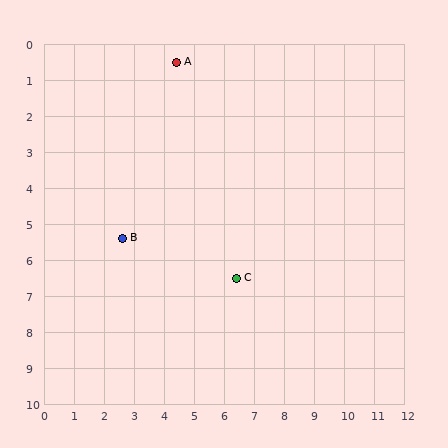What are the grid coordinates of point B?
Point B is at approximately (2.6, 5.4).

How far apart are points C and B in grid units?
Points C and B are about 4.0 grid units apart.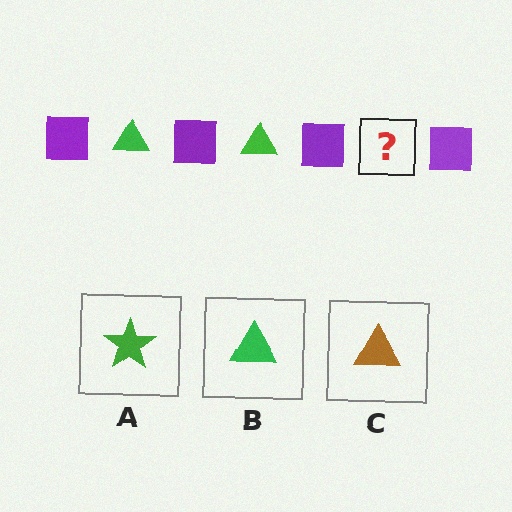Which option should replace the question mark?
Option B.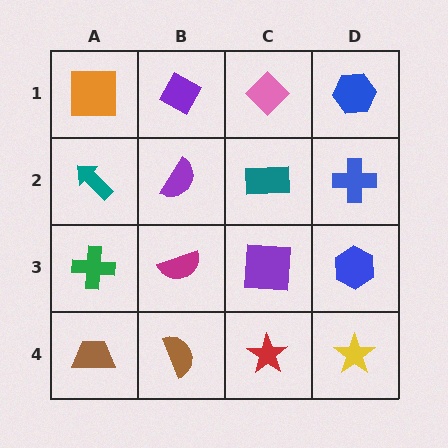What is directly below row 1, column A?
A teal arrow.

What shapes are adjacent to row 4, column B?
A magenta semicircle (row 3, column B), a brown trapezoid (row 4, column A), a red star (row 4, column C).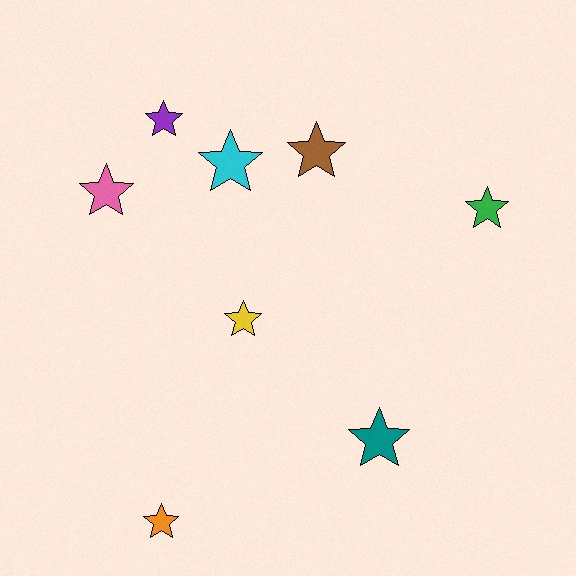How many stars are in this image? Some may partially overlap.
There are 8 stars.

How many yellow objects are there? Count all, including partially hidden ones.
There is 1 yellow object.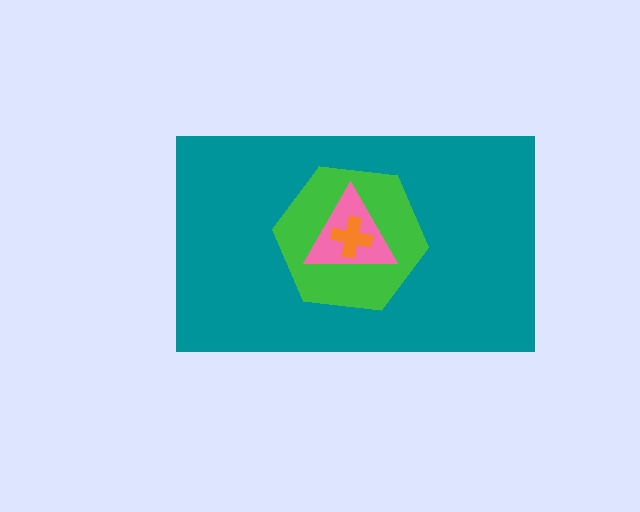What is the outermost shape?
The teal rectangle.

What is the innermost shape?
The orange cross.